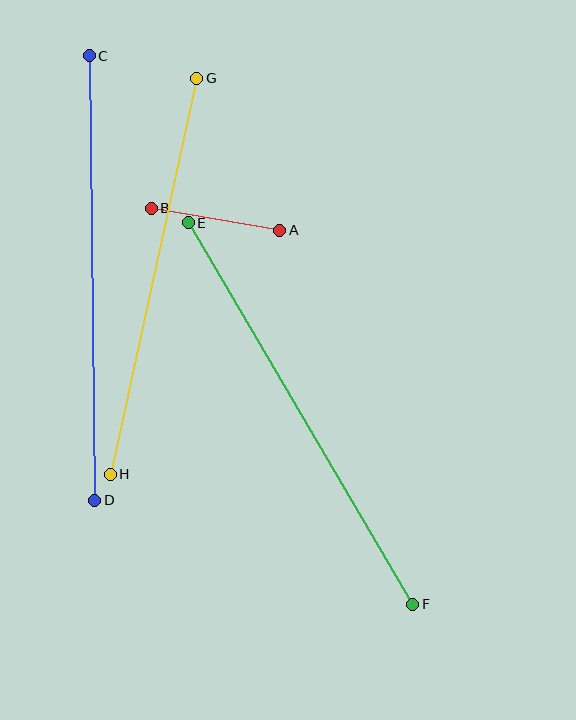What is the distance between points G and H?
The distance is approximately 406 pixels.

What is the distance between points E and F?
The distance is approximately 443 pixels.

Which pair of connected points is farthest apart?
Points C and D are farthest apart.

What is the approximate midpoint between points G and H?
The midpoint is at approximately (153, 276) pixels.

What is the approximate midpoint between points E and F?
The midpoint is at approximately (300, 414) pixels.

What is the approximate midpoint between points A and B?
The midpoint is at approximately (215, 219) pixels.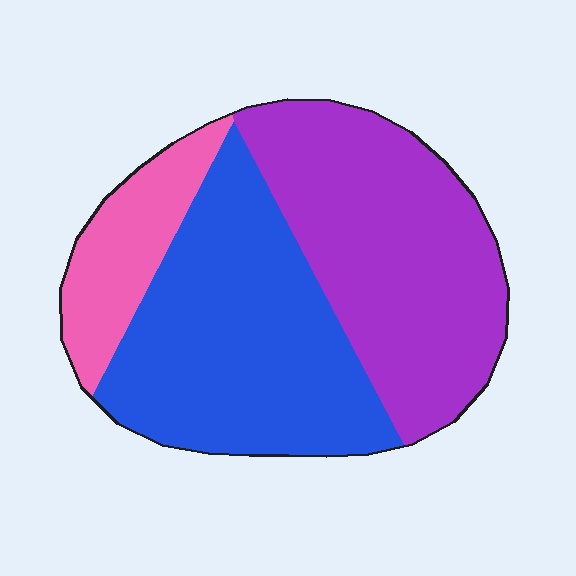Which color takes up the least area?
Pink, at roughly 15%.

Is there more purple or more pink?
Purple.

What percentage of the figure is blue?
Blue takes up between a third and a half of the figure.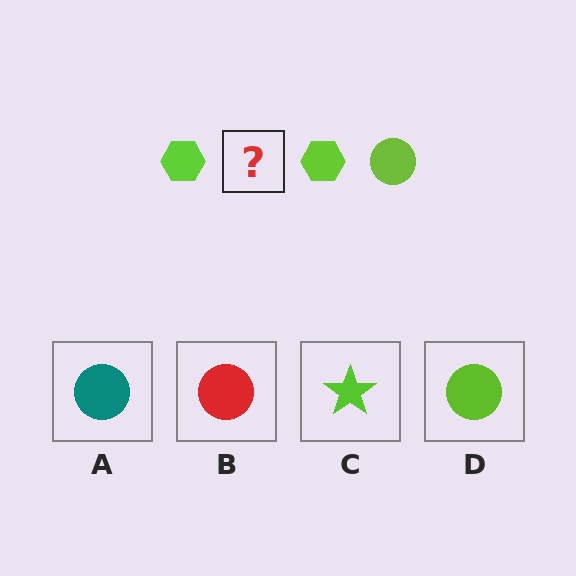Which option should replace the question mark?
Option D.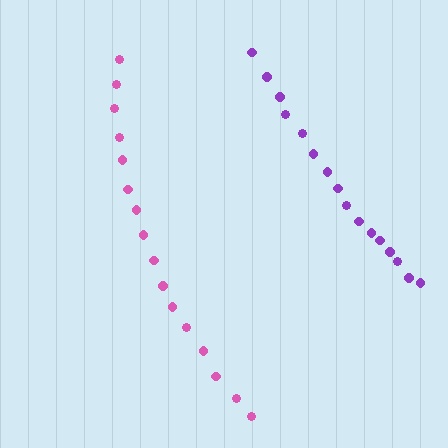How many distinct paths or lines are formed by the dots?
There are 2 distinct paths.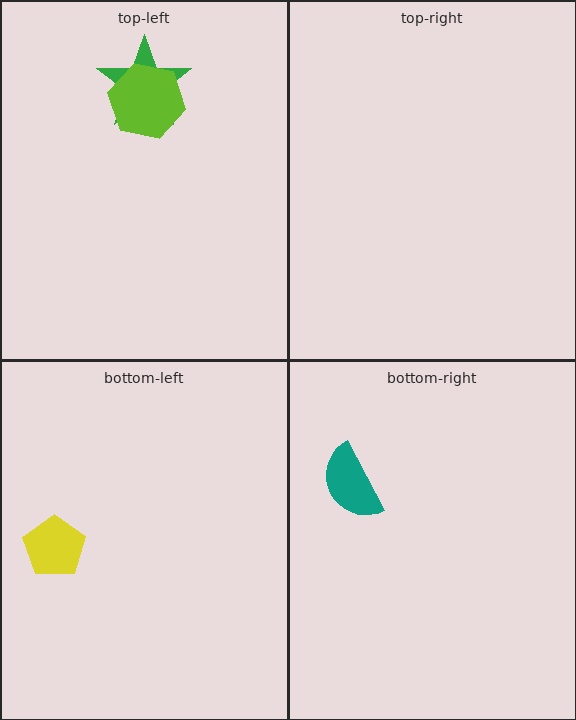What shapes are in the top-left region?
The green star, the lime hexagon.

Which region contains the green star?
The top-left region.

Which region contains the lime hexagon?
The top-left region.